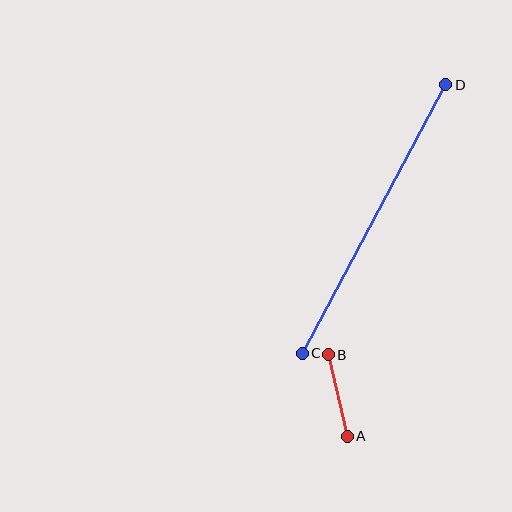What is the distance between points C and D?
The distance is approximately 304 pixels.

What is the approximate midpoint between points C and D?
The midpoint is at approximately (374, 219) pixels.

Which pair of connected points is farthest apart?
Points C and D are farthest apart.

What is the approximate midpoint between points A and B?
The midpoint is at approximately (338, 396) pixels.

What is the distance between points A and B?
The distance is approximately 84 pixels.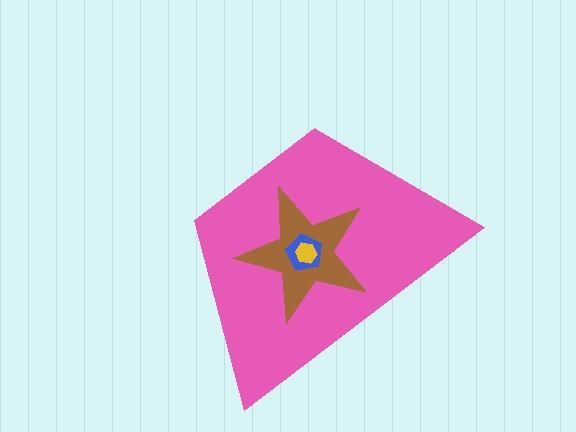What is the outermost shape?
The pink trapezoid.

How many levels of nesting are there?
4.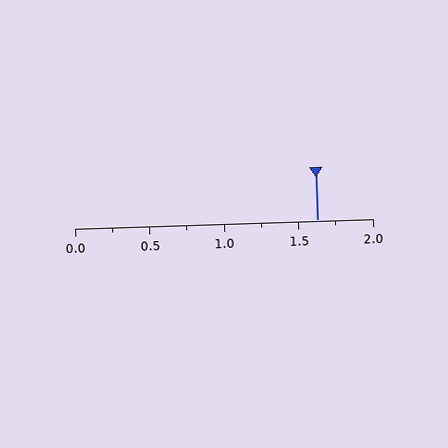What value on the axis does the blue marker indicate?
The marker indicates approximately 1.62.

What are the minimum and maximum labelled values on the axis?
The axis runs from 0.0 to 2.0.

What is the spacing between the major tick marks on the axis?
The major ticks are spaced 0.5 apart.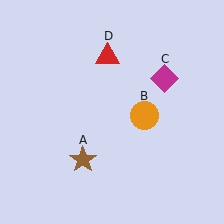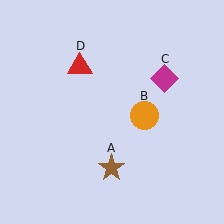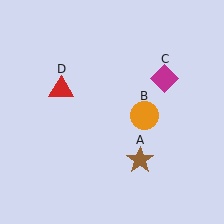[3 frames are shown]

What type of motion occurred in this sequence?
The brown star (object A), red triangle (object D) rotated counterclockwise around the center of the scene.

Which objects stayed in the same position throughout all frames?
Orange circle (object B) and magenta diamond (object C) remained stationary.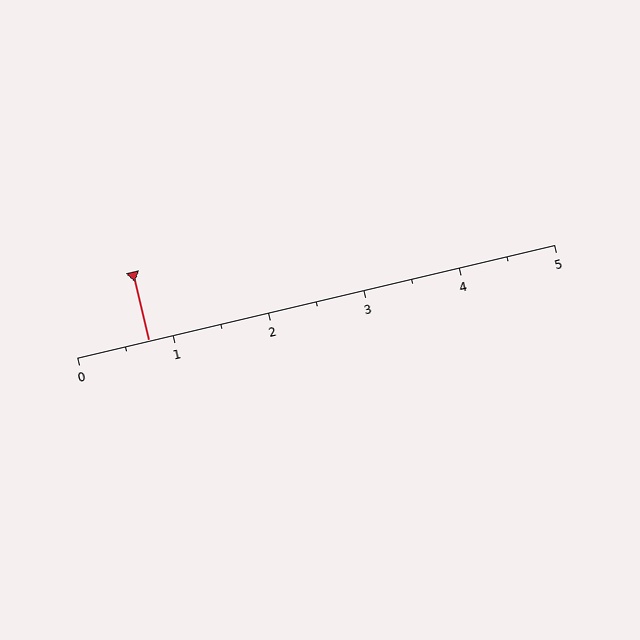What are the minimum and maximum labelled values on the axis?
The axis runs from 0 to 5.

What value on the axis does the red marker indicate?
The marker indicates approximately 0.8.